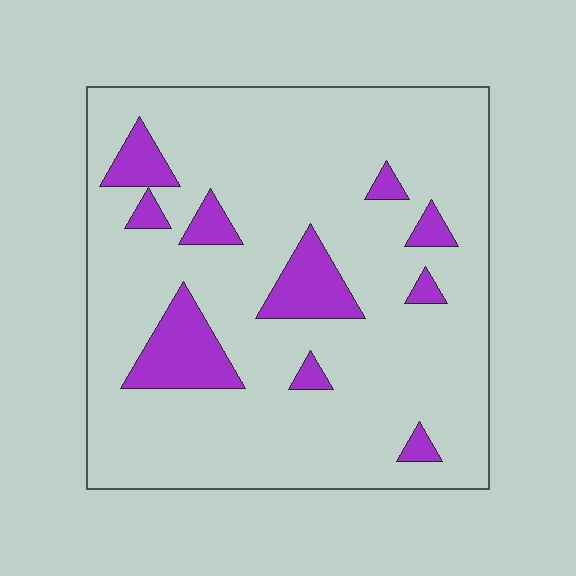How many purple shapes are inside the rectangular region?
10.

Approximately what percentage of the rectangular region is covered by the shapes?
Approximately 15%.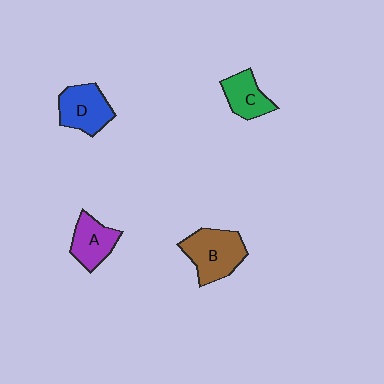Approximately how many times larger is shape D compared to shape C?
Approximately 1.3 times.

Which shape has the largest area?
Shape B (brown).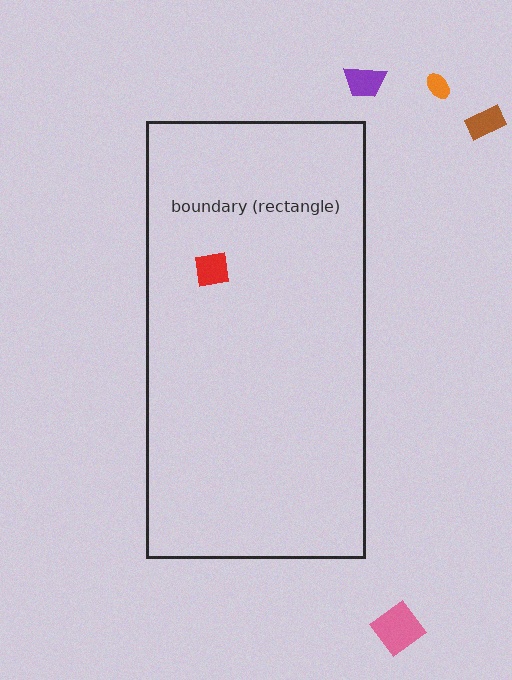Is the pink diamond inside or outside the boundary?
Outside.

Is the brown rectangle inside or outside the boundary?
Outside.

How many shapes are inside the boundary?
1 inside, 4 outside.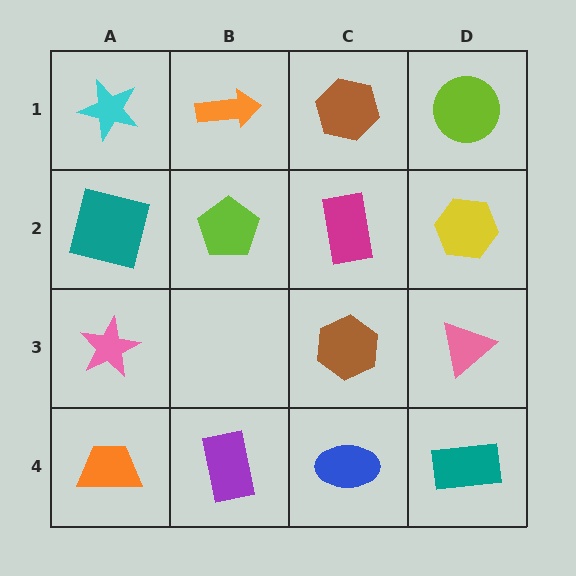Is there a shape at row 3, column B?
No, that cell is empty.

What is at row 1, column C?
A brown hexagon.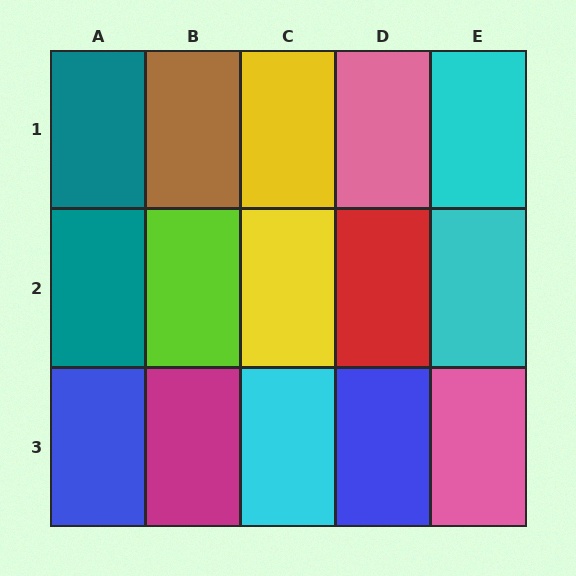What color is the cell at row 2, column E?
Cyan.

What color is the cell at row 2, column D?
Red.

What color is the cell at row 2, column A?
Teal.